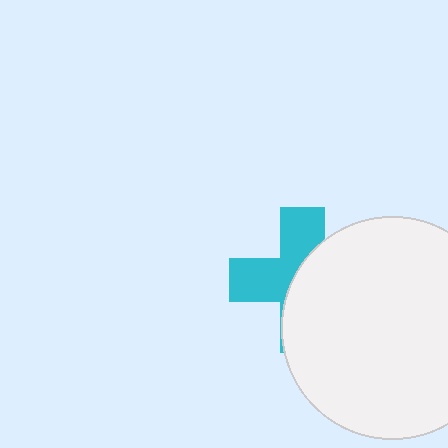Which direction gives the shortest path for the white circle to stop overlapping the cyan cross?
Moving right gives the shortest separation.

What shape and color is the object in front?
The object in front is a white circle.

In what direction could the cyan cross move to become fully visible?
The cyan cross could move left. That would shift it out from behind the white circle entirely.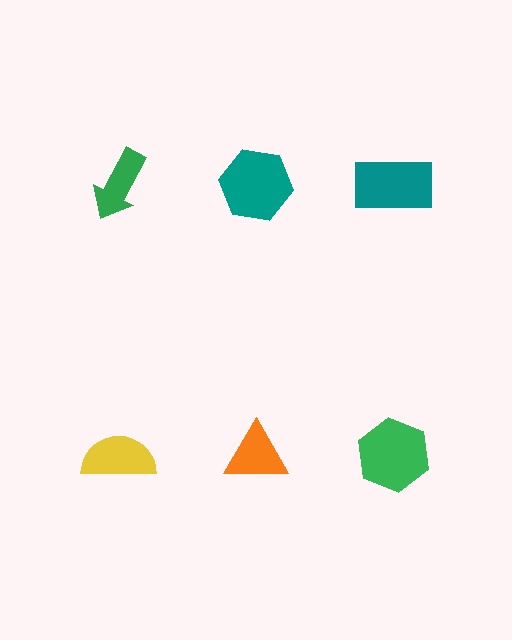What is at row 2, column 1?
A yellow semicircle.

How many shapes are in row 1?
3 shapes.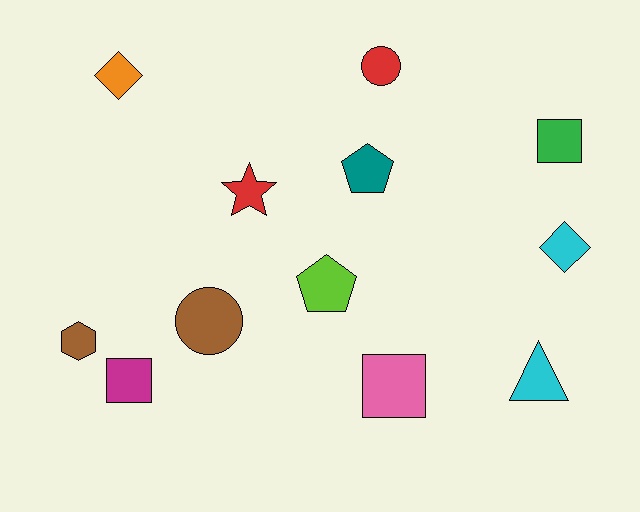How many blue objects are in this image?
There are no blue objects.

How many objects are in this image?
There are 12 objects.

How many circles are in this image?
There are 2 circles.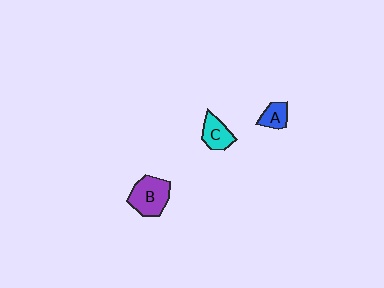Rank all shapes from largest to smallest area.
From largest to smallest: B (purple), C (cyan), A (blue).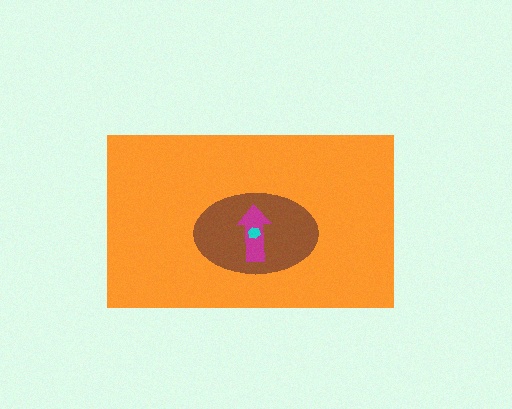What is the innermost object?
The cyan hexagon.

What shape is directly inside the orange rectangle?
The brown ellipse.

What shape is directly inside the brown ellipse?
The magenta arrow.